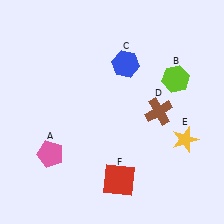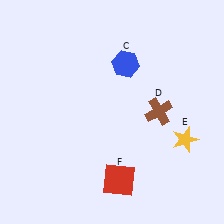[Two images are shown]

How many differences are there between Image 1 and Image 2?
There are 2 differences between the two images.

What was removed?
The lime hexagon (B), the pink pentagon (A) were removed in Image 2.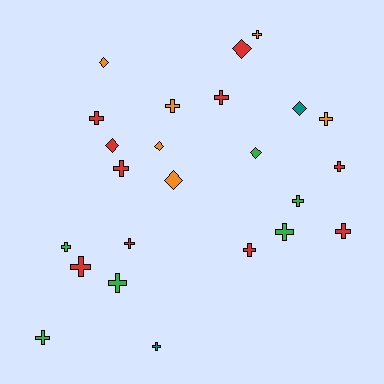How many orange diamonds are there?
There are 3 orange diamonds.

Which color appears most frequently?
Red, with 10 objects.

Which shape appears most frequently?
Cross, with 17 objects.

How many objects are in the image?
There are 24 objects.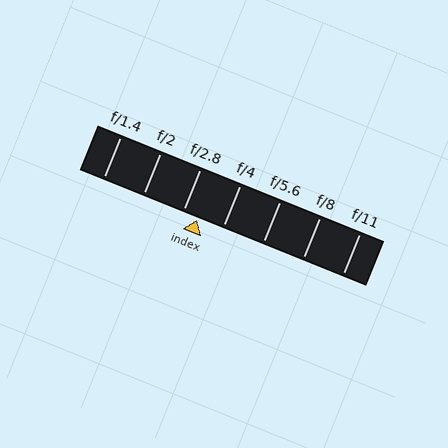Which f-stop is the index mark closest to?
The index mark is closest to f/2.8.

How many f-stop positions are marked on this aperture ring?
There are 7 f-stop positions marked.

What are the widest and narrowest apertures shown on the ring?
The widest aperture shown is f/1.4 and the narrowest is f/11.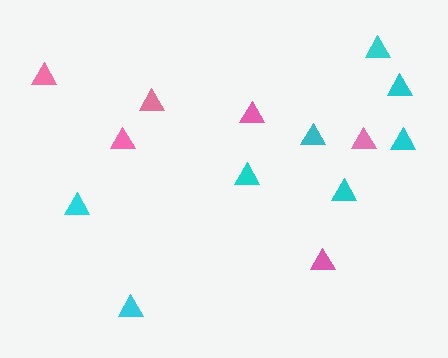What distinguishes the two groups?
There are 2 groups: one group of pink triangles (6) and one group of cyan triangles (8).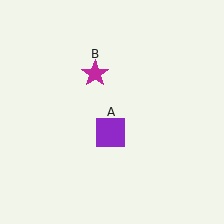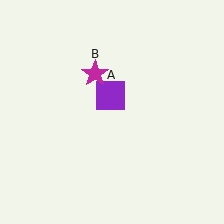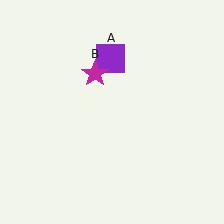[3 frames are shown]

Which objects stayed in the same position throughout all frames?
Magenta star (object B) remained stationary.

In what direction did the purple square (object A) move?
The purple square (object A) moved up.